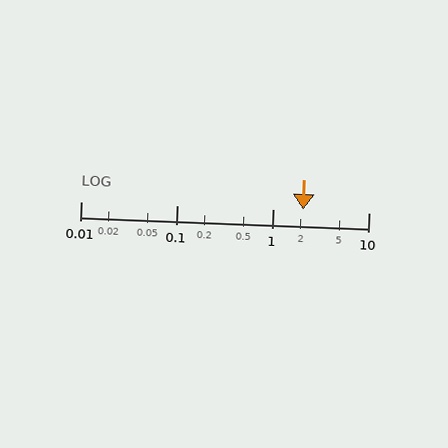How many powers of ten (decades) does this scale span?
The scale spans 3 decades, from 0.01 to 10.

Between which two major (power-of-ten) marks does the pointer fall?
The pointer is between 1 and 10.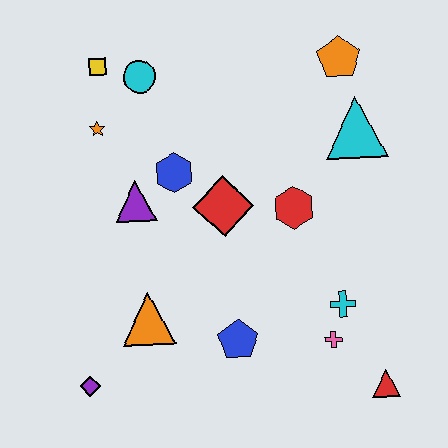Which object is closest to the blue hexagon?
The purple triangle is closest to the blue hexagon.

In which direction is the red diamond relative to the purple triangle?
The red diamond is to the right of the purple triangle.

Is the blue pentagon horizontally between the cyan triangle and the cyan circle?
Yes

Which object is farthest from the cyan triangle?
The purple diamond is farthest from the cyan triangle.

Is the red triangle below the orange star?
Yes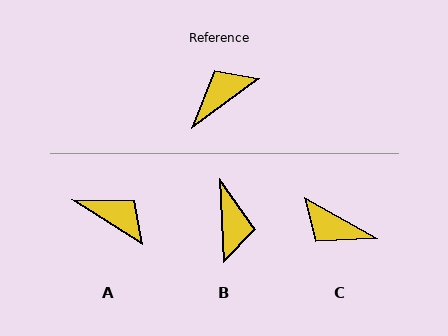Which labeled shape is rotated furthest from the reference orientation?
B, about 124 degrees away.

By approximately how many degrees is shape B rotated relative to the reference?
Approximately 124 degrees clockwise.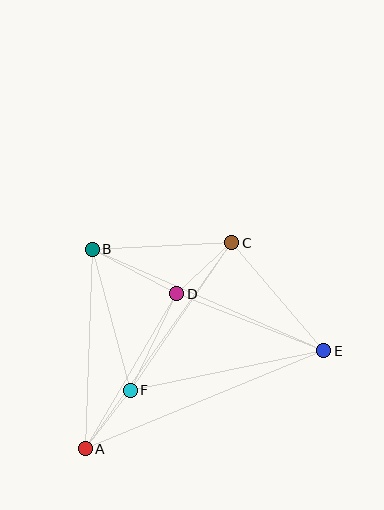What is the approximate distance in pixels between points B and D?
The distance between B and D is approximately 95 pixels.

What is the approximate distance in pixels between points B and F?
The distance between B and F is approximately 146 pixels.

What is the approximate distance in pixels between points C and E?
The distance between C and E is approximately 142 pixels.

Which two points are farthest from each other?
Points A and E are farthest from each other.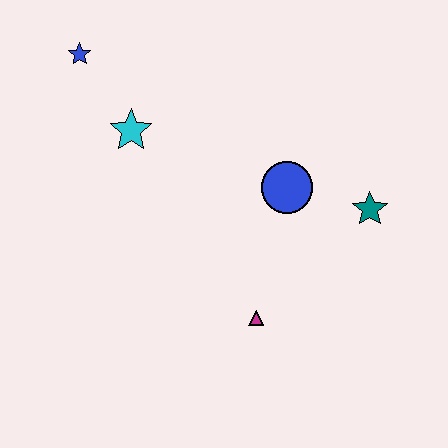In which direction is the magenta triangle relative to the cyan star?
The magenta triangle is below the cyan star.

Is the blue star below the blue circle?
No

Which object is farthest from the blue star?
The teal star is farthest from the blue star.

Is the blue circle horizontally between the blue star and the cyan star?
No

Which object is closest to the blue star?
The cyan star is closest to the blue star.